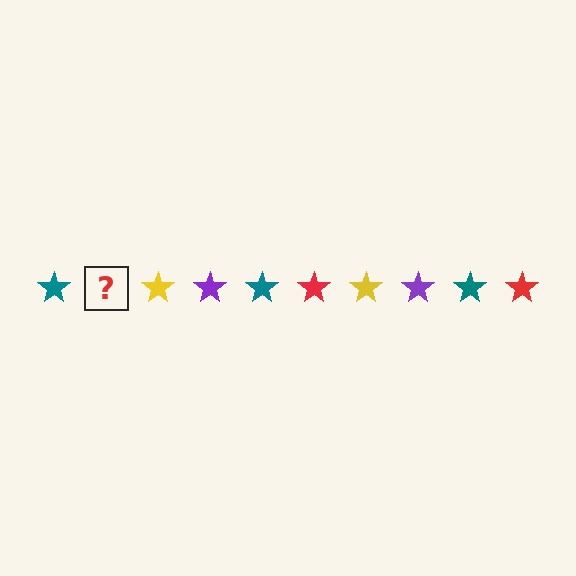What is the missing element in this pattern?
The missing element is a red star.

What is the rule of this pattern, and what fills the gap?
The rule is that the pattern cycles through teal, red, yellow, purple stars. The gap should be filled with a red star.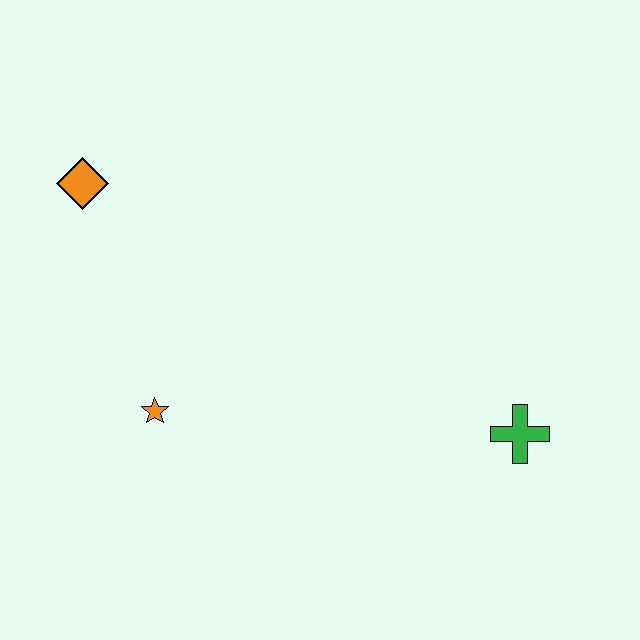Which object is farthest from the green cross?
The orange diamond is farthest from the green cross.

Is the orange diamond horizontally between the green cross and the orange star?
No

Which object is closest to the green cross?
The orange star is closest to the green cross.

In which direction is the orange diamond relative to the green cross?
The orange diamond is to the left of the green cross.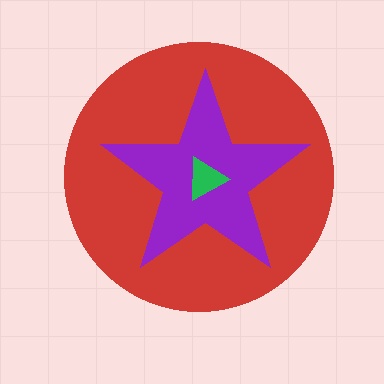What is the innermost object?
The green triangle.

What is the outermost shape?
The red circle.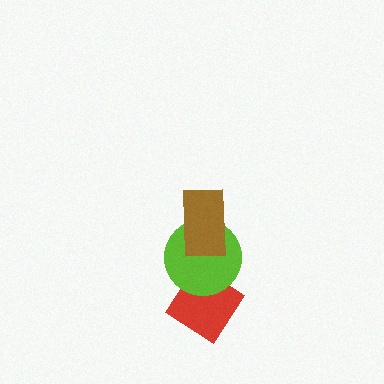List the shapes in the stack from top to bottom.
From top to bottom: the brown rectangle, the lime circle, the red diamond.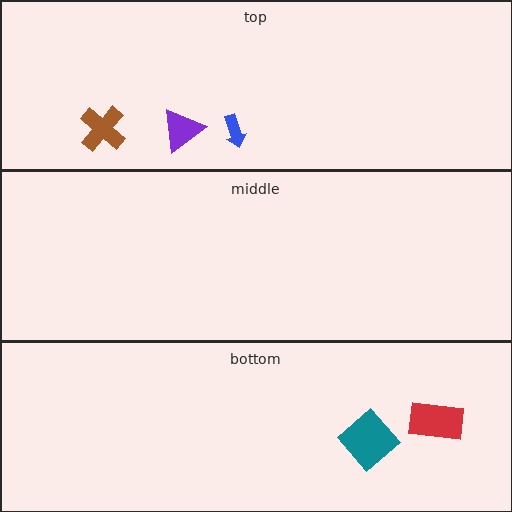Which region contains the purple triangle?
The top region.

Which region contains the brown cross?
The top region.